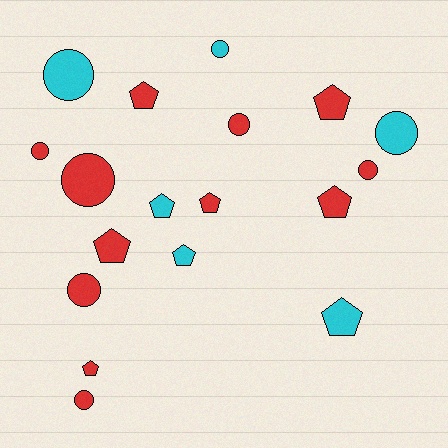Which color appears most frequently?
Red, with 12 objects.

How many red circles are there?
There are 6 red circles.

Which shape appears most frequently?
Pentagon, with 9 objects.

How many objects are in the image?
There are 18 objects.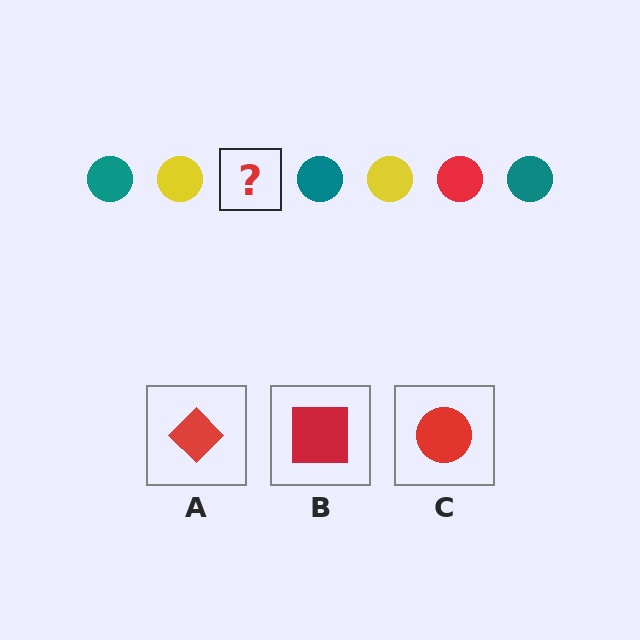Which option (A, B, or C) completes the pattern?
C.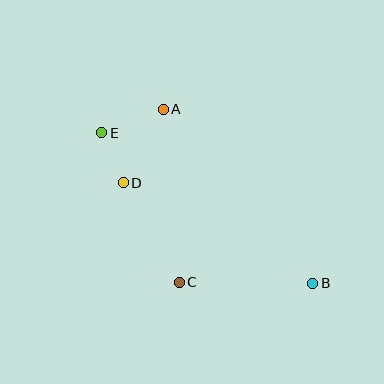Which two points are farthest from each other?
Points B and E are farthest from each other.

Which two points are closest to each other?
Points D and E are closest to each other.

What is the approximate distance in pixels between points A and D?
The distance between A and D is approximately 84 pixels.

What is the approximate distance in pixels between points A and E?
The distance between A and E is approximately 66 pixels.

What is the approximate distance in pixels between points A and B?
The distance between A and B is approximately 230 pixels.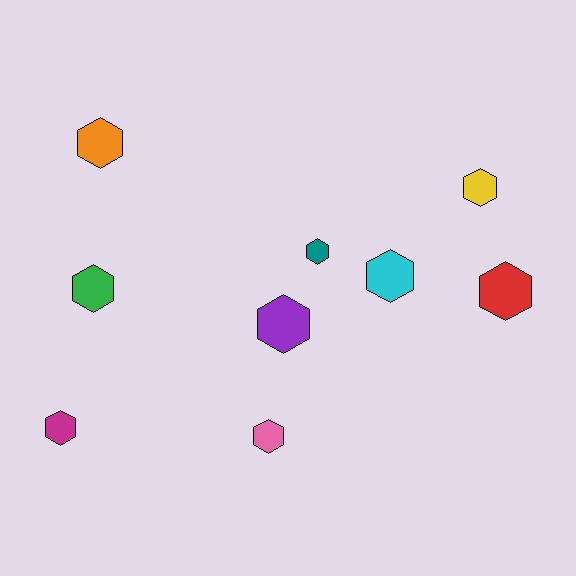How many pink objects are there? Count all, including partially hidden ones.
There is 1 pink object.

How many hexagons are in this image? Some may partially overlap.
There are 9 hexagons.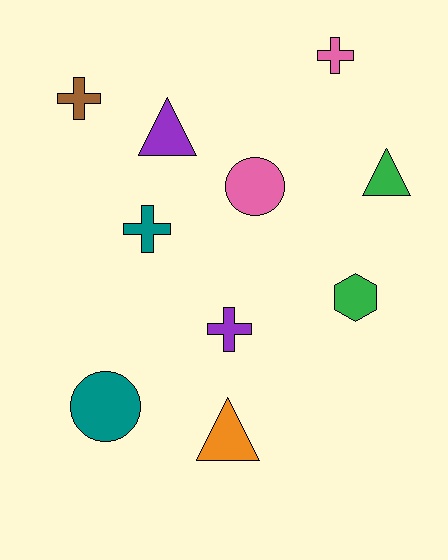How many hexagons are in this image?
There is 1 hexagon.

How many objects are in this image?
There are 10 objects.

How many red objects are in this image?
There are no red objects.